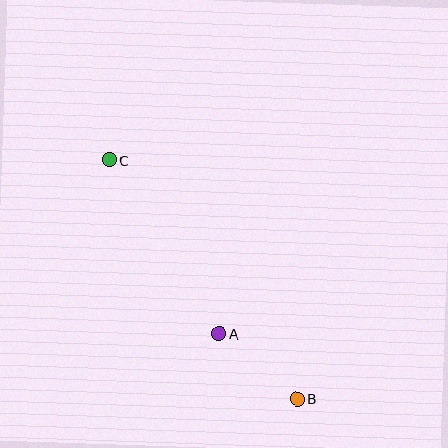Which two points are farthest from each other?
Points B and C are farthest from each other.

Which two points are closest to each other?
Points A and B are closest to each other.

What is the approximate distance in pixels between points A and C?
The distance between A and C is approximately 205 pixels.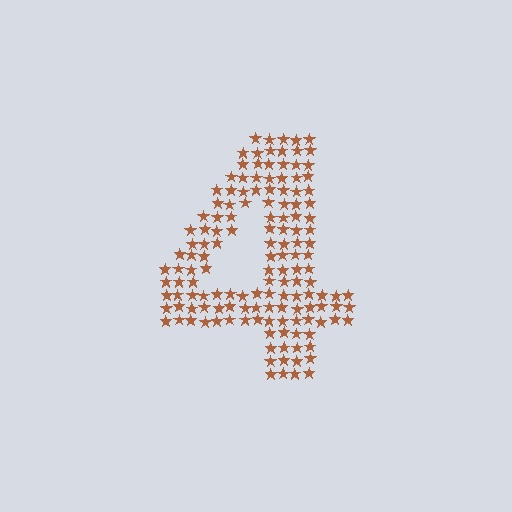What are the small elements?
The small elements are stars.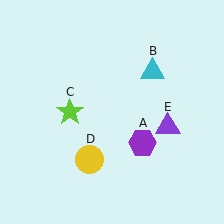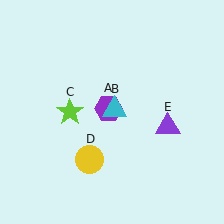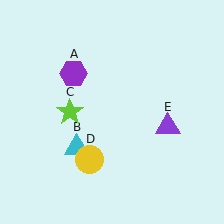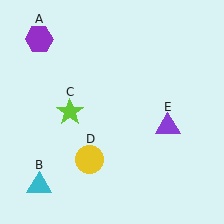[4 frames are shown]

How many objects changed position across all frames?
2 objects changed position: purple hexagon (object A), cyan triangle (object B).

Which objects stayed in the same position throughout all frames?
Lime star (object C) and yellow circle (object D) and purple triangle (object E) remained stationary.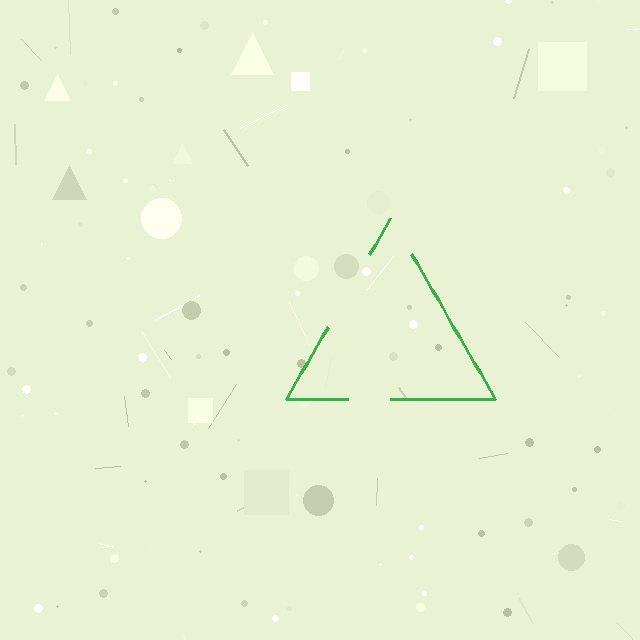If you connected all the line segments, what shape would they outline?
They would outline a triangle.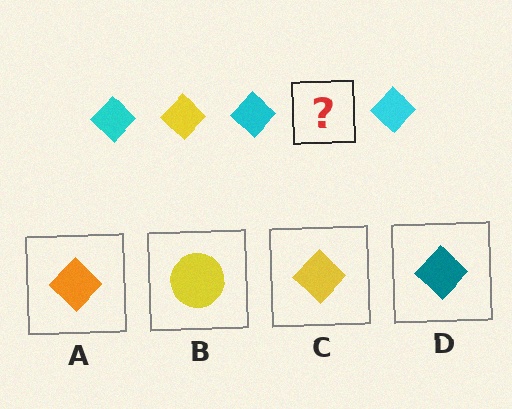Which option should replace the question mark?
Option C.